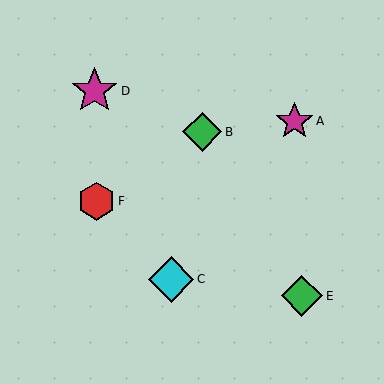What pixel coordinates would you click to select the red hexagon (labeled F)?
Click at (97, 201) to select the red hexagon F.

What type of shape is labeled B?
Shape B is a green diamond.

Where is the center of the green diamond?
The center of the green diamond is at (302, 296).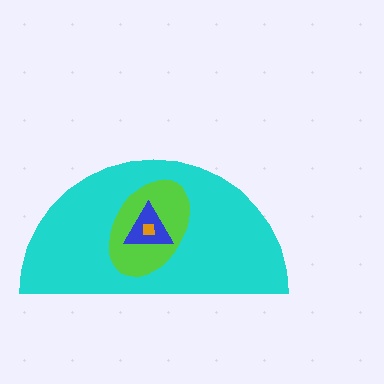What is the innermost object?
The orange square.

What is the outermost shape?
The cyan semicircle.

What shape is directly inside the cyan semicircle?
The lime ellipse.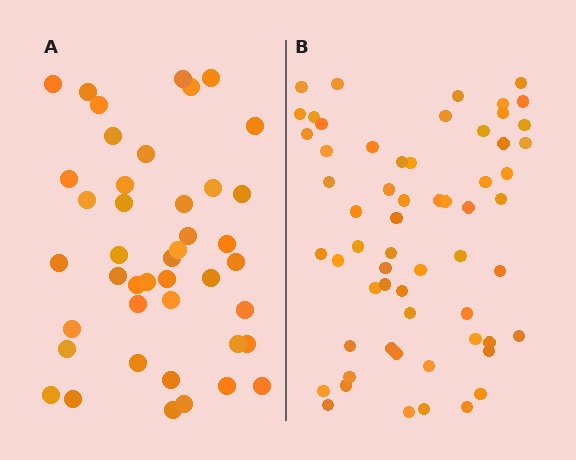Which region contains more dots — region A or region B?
Region B (the right region) has more dots.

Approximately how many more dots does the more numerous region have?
Region B has approximately 15 more dots than region A.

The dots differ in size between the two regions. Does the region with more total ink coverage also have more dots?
No. Region A has more total ink coverage because its dots are larger, but region B actually contains more individual dots. Total area can be misleading — the number of items is what matters here.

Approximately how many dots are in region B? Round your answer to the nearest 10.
About 60 dots.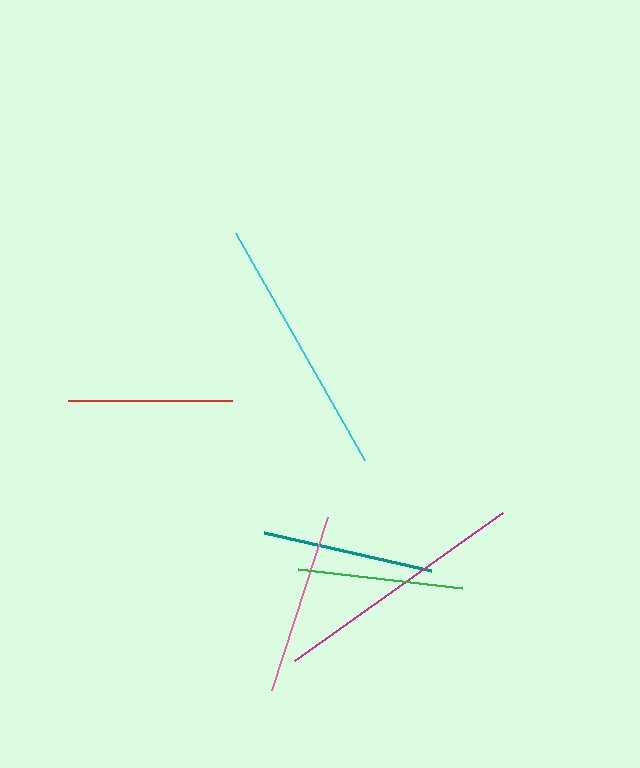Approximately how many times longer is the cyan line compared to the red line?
The cyan line is approximately 1.6 times the length of the red line.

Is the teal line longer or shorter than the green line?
The teal line is longer than the green line.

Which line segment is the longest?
The cyan line is the longest at approximately 261 pixels.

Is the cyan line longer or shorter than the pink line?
The cyan line is longer than the pink line.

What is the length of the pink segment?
The pink segment is approximately 182 pixels long.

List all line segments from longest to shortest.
From longest to shortest: cyan, magenta, pink, teal, green, red.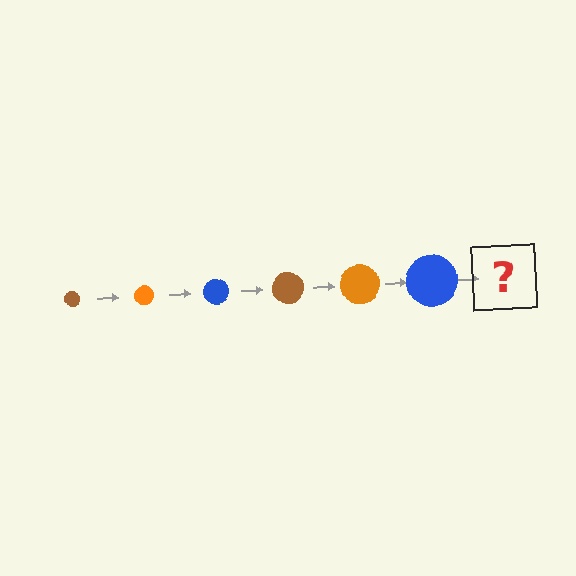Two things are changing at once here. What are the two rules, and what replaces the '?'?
The two rules are that the circle grows larger each step and the color cycles through brown, orange, and blue. The '?' should be a brown circle, larger than the previous one.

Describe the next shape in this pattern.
It should be a brown circle, larger than the previous one.